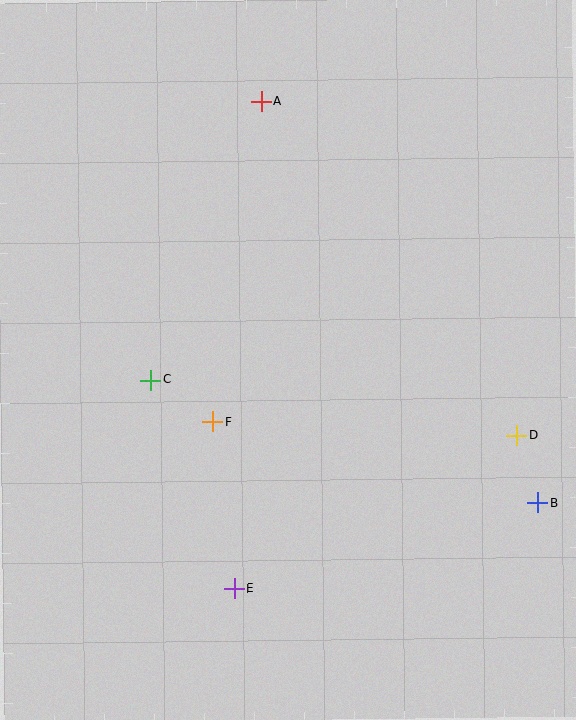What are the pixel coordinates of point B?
Point B is at (537, 503).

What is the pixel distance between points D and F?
The distance between D and F is 305 pixels.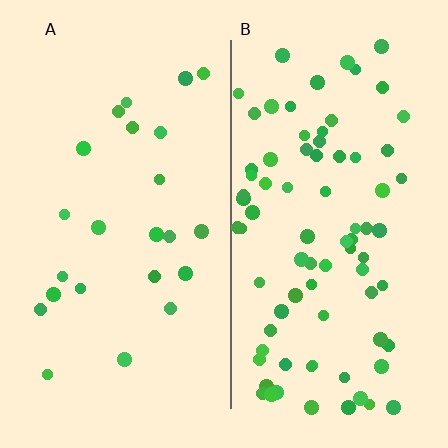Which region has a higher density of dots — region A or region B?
B (the right).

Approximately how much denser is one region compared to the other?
Approximately 3.5× — region B over region A.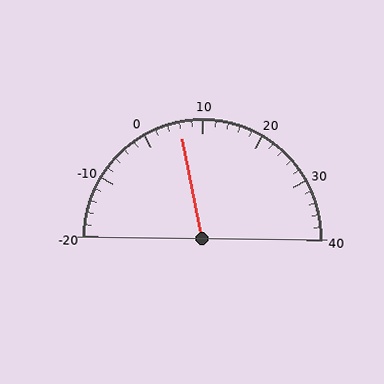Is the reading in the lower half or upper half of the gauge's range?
The reading is in the lower half of the range (-20 to 40).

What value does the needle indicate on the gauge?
The needle indicates approximately 6.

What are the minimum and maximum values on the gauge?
The gauge ranges from -20 to 40.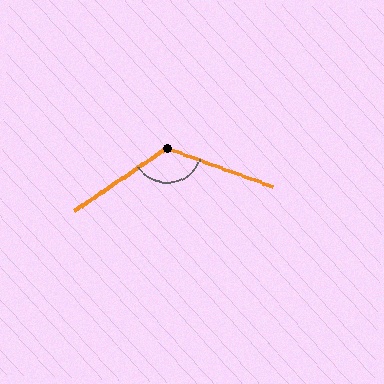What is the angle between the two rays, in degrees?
Approximately 125 degrees.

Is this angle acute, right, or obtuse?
It is obtuse.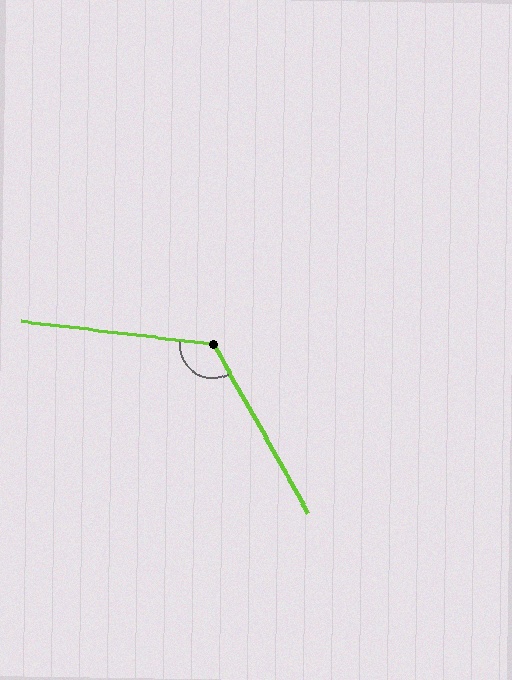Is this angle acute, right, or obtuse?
It is obtuse.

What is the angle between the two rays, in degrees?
Approximately 126 degrees.